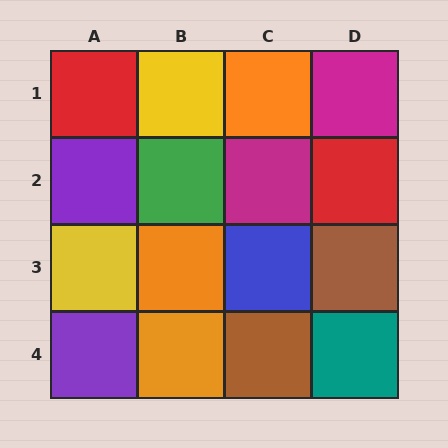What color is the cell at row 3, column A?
Yellow.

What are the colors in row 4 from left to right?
Purple, orange, brown, teal.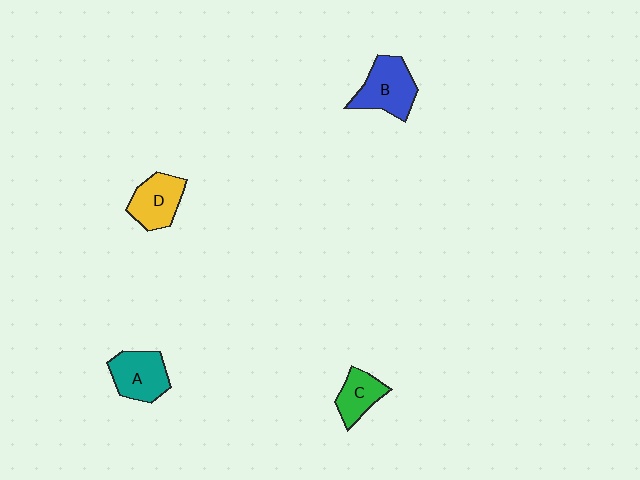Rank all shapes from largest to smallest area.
From largest to smallest: B (blue), A (teal), D (yellow), C (green).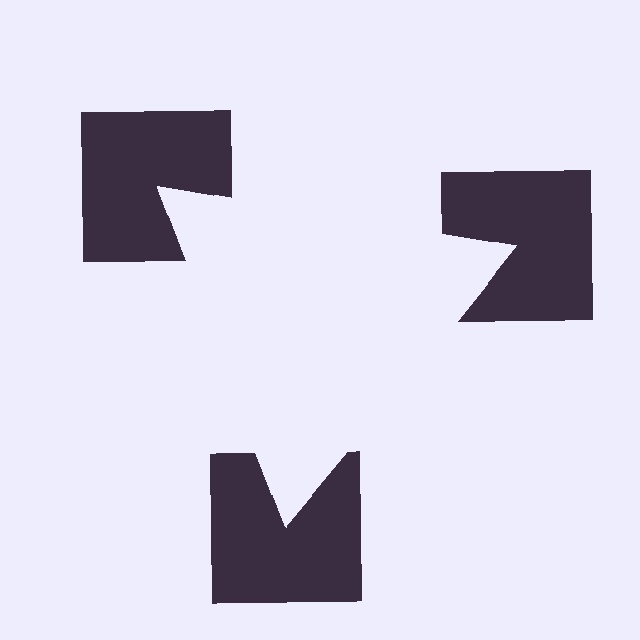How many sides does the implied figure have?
3 sides.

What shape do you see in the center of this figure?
An illusory triangle — its edges are inferred from the aligned wedge cuts in the notched squares, not physically drawn.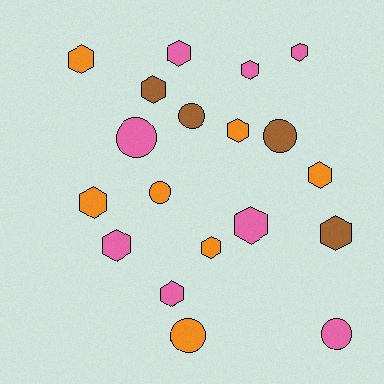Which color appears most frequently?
Pink, with 8 objects.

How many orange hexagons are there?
There are 5 orange hexagons.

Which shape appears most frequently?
Hexagon, with 13 objects.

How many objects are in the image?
There are 19 objects.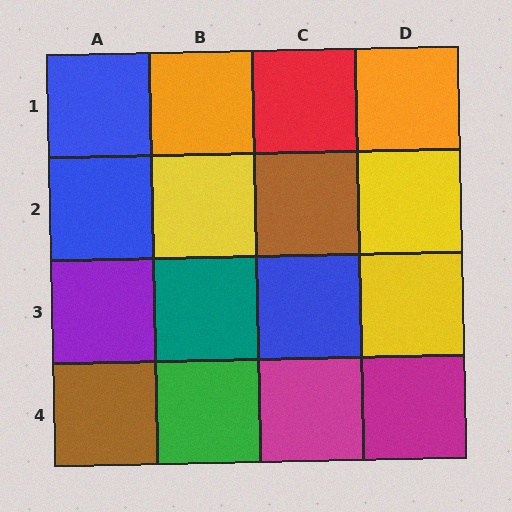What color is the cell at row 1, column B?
Orange.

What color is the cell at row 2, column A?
Blue.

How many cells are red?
1 cell is red.